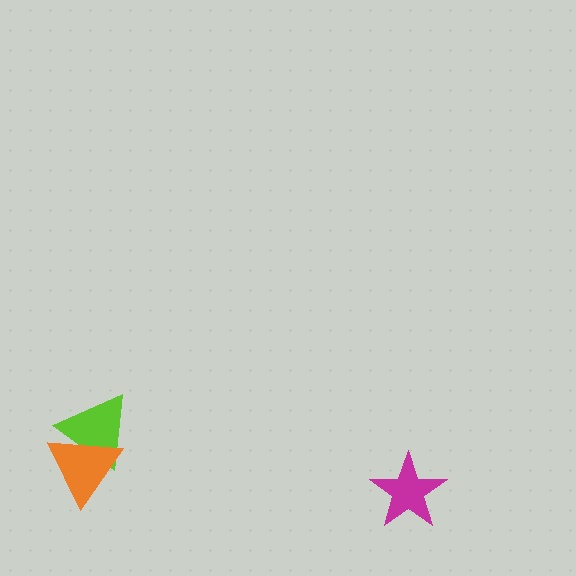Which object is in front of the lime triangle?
The orange triangle is in front of the lime triangle.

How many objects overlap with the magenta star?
0 objects overlap with the magenta star.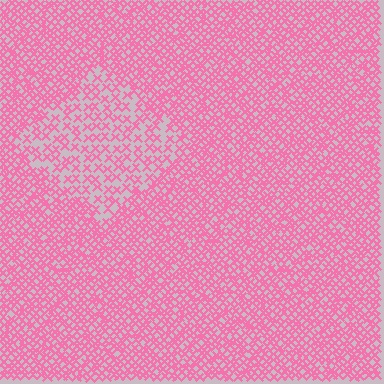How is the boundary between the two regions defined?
The boundary is defined by a change in element density (approximately 2.0x ratio). All elements are the same color, size, and shape.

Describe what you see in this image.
The image contains small pink elements arranged at two different densities. A diamond-shaped region is visible where the elements are less densely packed than the surrounding area.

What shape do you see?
I see a diamond.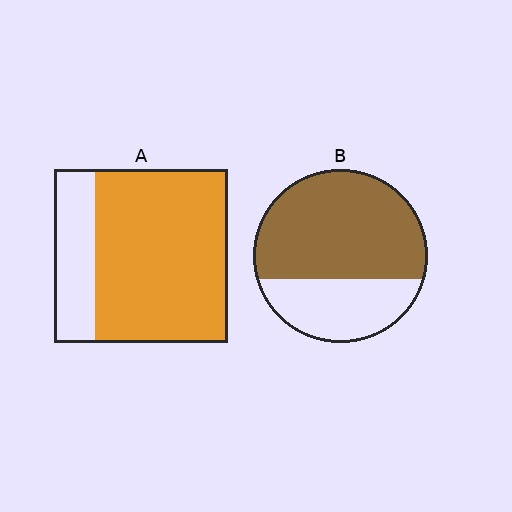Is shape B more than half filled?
Yes.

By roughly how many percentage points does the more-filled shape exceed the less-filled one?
By roughly 10 percentage points (A over B).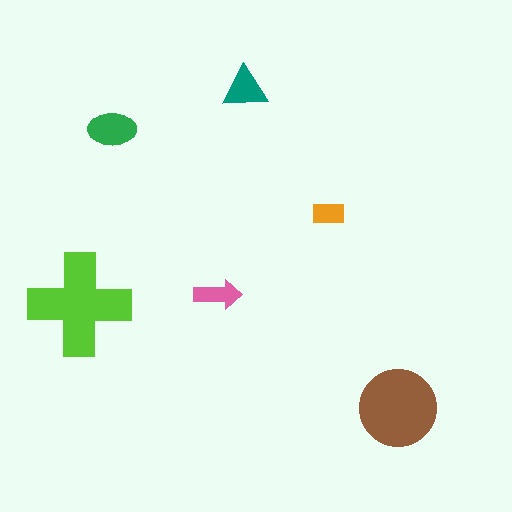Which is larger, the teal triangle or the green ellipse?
The green ellipse.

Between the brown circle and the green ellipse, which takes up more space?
The brown circle.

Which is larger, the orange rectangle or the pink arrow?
The pink arrow.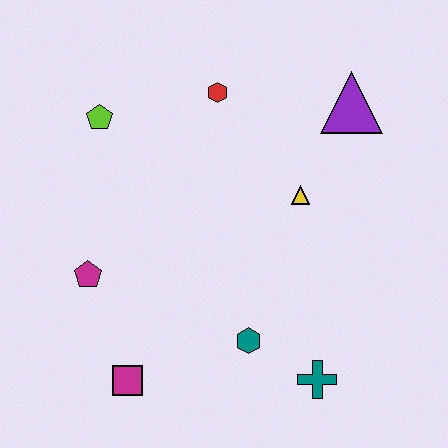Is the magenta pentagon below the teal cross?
No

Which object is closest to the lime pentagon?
The red hexagon is closest to the lime pentagon.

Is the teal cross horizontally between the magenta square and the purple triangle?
Yes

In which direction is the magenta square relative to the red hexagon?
The magenta square is below the red hexagon.